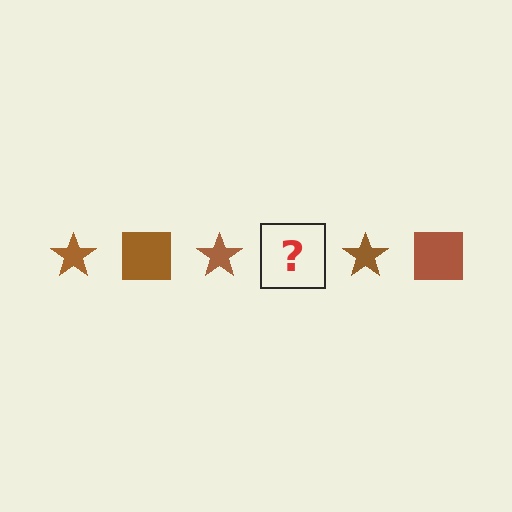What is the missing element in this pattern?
The missing element is a brown square.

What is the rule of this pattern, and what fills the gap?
The rule is that the pattern cycles through star, square shapes in brown. The gap should be filled with a brown square.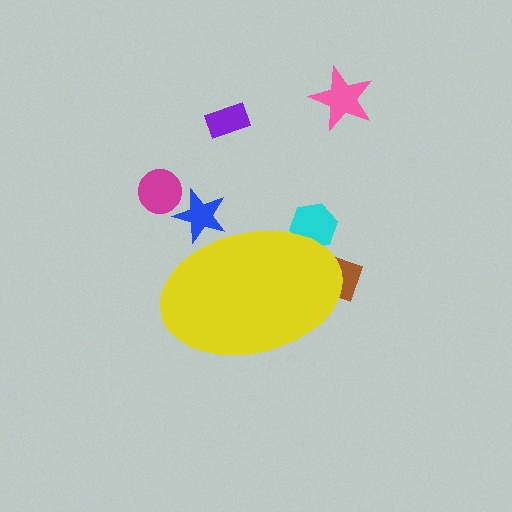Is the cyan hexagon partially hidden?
Yes, the cyan hexagon is partially hidden behind the yellow ellipse.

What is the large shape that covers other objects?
A yellow ellipse.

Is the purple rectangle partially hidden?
No, the purple rectangle is fully visible.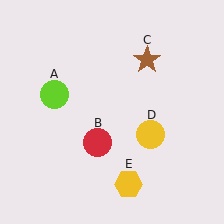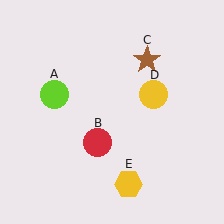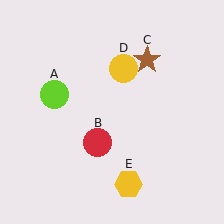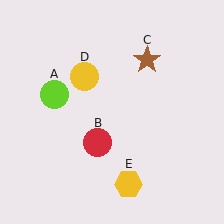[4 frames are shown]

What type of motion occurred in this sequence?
The yellow circle (object D) rotated counterclockwise around the center of the scene.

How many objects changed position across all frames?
1 object changed position: yellow circle (object D).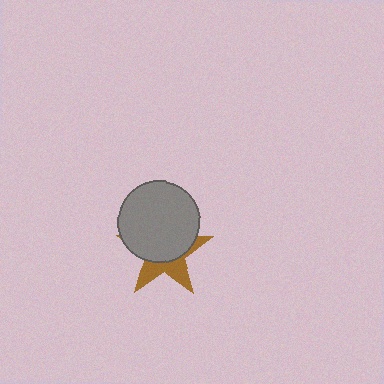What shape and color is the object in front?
The object in front is a gray circle.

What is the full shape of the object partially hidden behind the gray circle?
The partially hidden object is a brown star.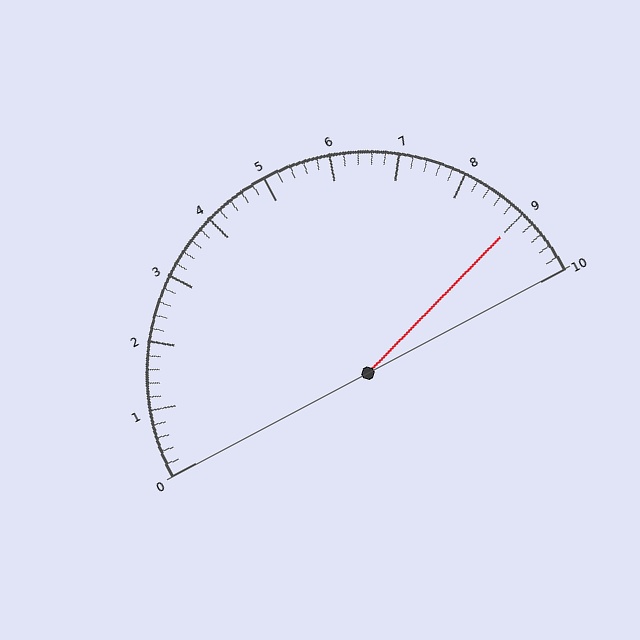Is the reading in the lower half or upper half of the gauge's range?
The reading is in the upper half of the range (0 to 10).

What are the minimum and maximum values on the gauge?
The gauge ranges from 0 to 10.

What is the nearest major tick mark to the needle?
The nearest major tick mark is 9.